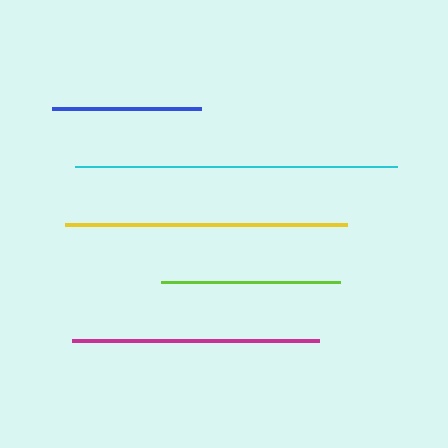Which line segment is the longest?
The cyan line is the longest at approximately 321 pixels.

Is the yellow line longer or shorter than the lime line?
The yellow line is longer than the lime line.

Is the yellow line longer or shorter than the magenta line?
The yellow line is longer than the magenta line.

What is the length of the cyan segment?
The cyan segment is approximately 321 pixels long.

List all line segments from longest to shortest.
From longest to shortest: cyan, yellow, magenta, lime, blue.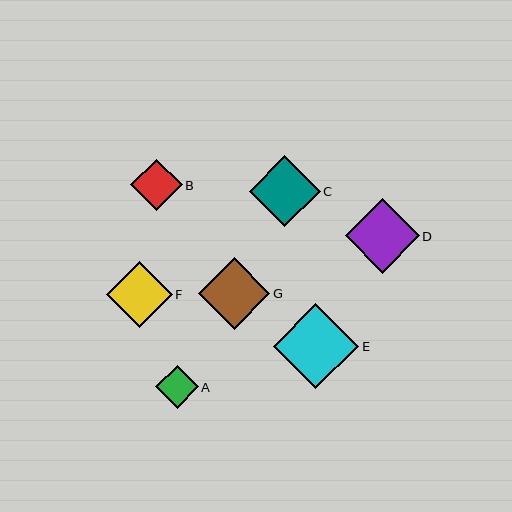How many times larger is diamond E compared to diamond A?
Diamond E is approximately 2.0 times the size of diamond A.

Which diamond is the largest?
Diamond E is the largest with a size of approximately 86 pixels.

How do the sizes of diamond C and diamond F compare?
Diamond C and diamond F are approximately the same size.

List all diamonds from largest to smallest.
From largest to smallest: E, D, G, C, F, B, A.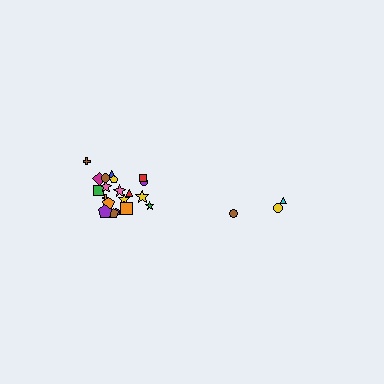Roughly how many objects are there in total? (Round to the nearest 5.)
Roughly 25 objects in total.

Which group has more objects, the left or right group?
The left group.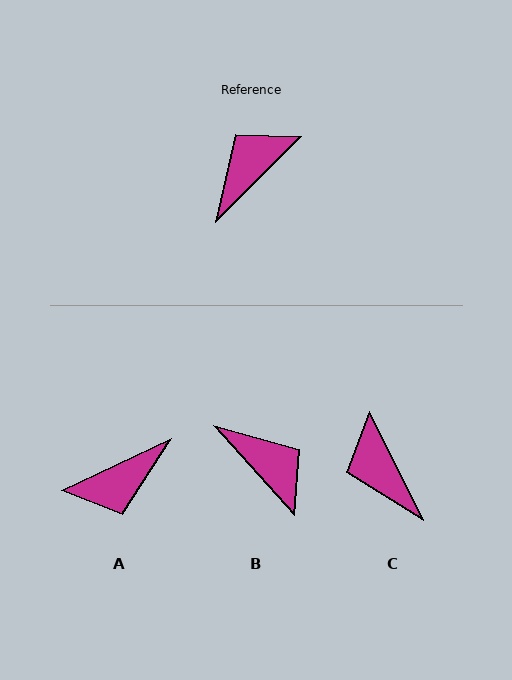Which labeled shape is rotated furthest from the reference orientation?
A, about 160 degrees away.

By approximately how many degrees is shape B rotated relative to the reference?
Approximately 93 degrees clockwise.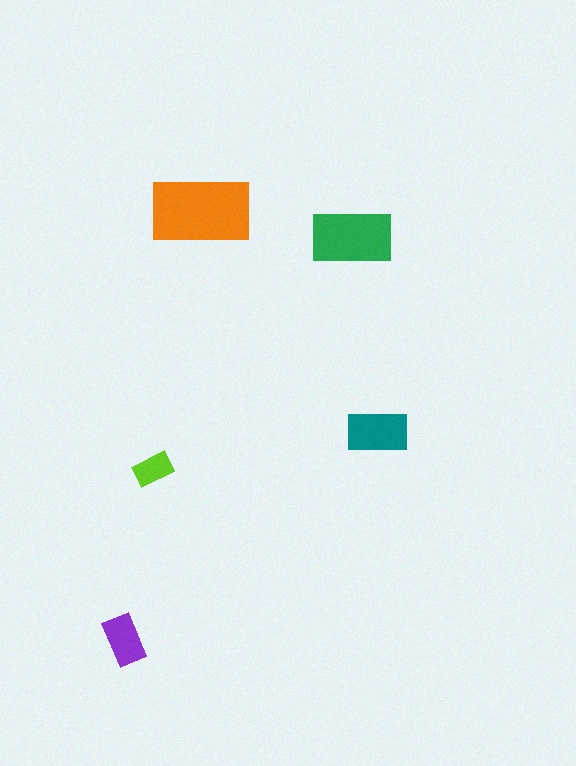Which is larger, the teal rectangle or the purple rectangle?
The teal one.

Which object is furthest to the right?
The teal rectangle is rightmost.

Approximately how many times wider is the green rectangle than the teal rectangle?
About 1.5 times wider.